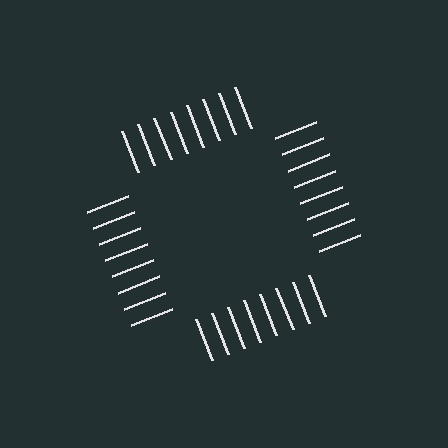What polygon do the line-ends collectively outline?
An illusory square — the line segments terminate on its edges but no continuous stroke is drawn.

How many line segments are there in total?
32 — 8 along each of the 4 edges.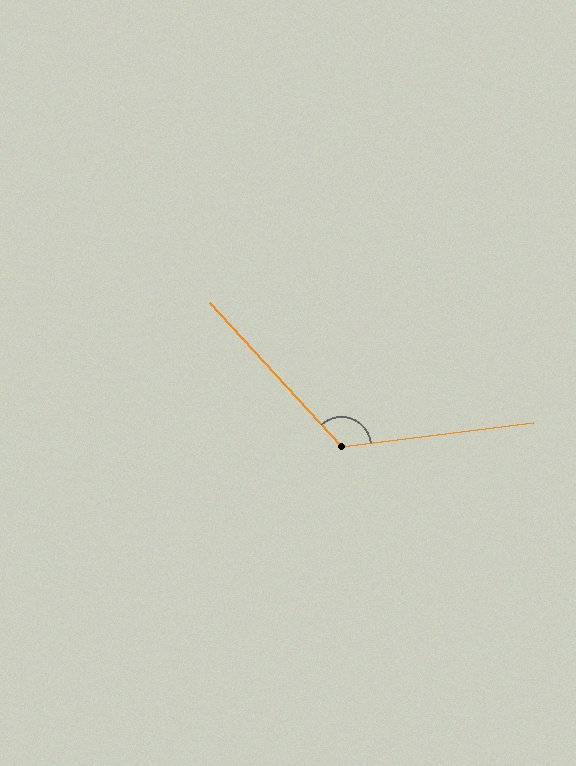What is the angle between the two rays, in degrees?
Approximately 125 degrees.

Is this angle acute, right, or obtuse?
It is obtuse.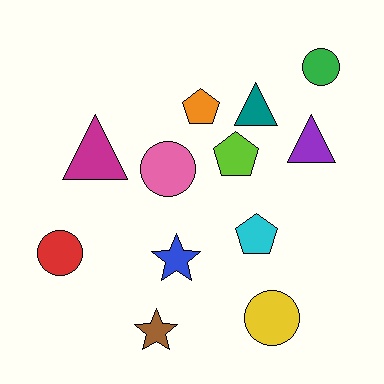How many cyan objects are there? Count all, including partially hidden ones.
There is 1 cyan object.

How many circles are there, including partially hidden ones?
There are 4 circles.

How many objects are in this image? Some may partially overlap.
There are 12 objects.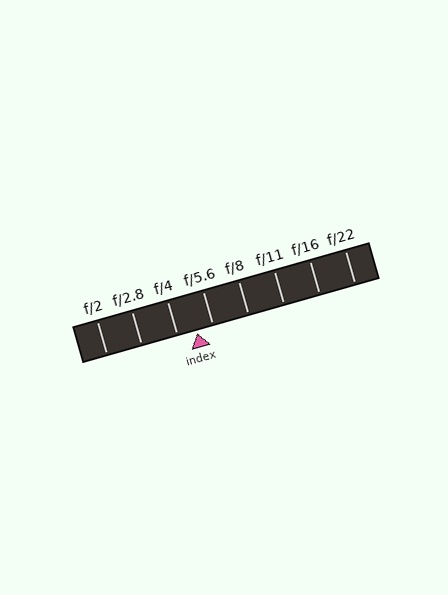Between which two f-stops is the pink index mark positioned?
The index mark is between f/4 and f/5.6.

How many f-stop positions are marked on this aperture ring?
There are 8 f-stop positions marked.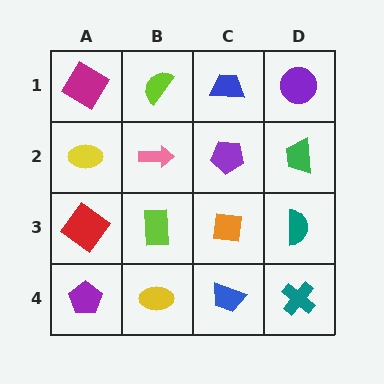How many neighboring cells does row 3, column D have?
3.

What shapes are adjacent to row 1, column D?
A green trapezoid (row 2, column D), a blue trapezoid (row 1, column C).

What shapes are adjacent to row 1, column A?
A yellow ellipse (row 2, column A), a lime semicircle (row 1, column B).